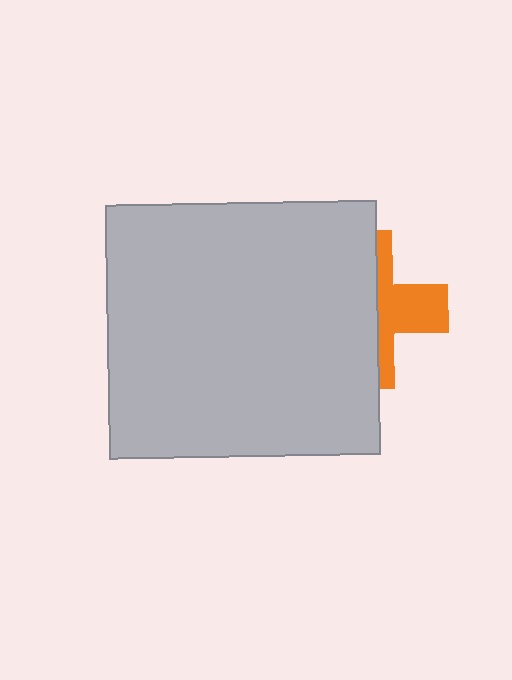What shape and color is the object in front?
The object in front is a light gray rectangle.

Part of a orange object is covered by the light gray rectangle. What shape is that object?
It is a cross.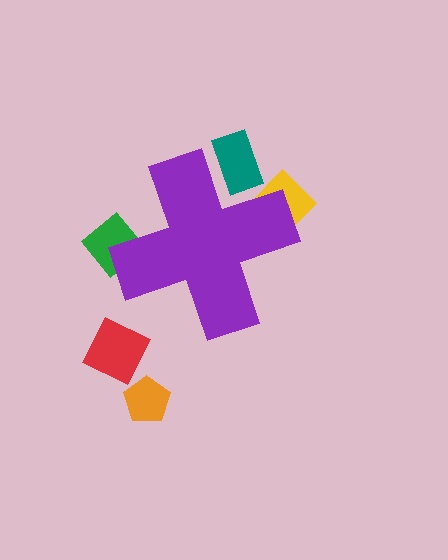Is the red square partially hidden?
No, the red square is fully visible.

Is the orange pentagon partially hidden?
No, the orange pentagon is fully visible.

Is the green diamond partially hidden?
Yes, the green diamond is partially hidden behind the purple cross.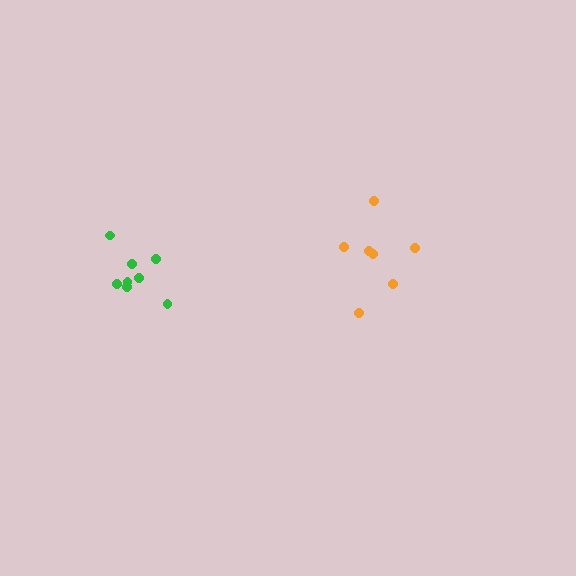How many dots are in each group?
Group 1: 8 dots, Group 2: 7 dots (15 total).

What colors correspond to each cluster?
The clusters are colored: green, orange.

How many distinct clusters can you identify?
There are 2 distinct clusters.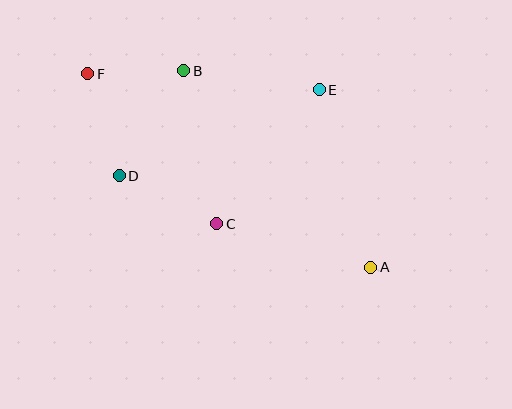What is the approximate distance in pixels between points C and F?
The distance between C and F is approximately 198 pixels.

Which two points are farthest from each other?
Points A and F are farthest from each other.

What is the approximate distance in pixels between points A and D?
The distance between A and D is approximately 268 pixels.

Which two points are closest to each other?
Points B and F are closest to each other.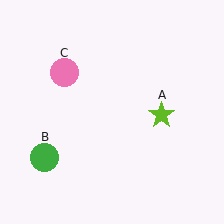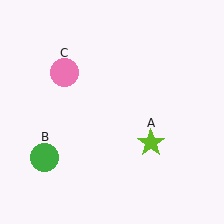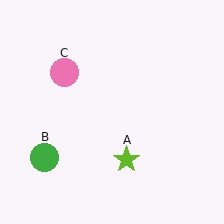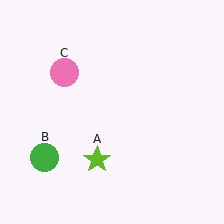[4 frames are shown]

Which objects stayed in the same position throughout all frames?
Green circle (object B) and pink circle (object C) remained stationary.